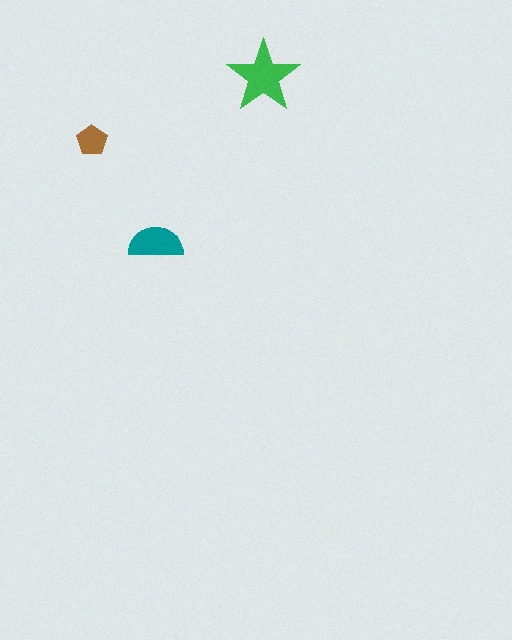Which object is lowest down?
The teal semicircle is bottommost.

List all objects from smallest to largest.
The brown pentagon, the teal semicircle, the green star.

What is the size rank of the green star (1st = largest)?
1st.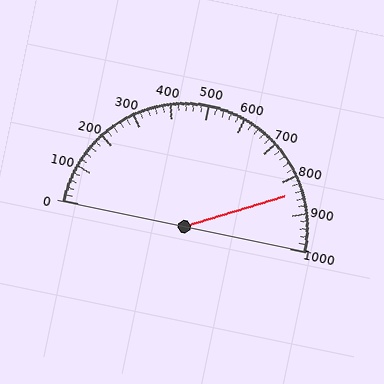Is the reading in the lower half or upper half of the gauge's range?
The reading is in the upper half of the range (0 to 1000).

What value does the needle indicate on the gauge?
The needle indicates approximately 840.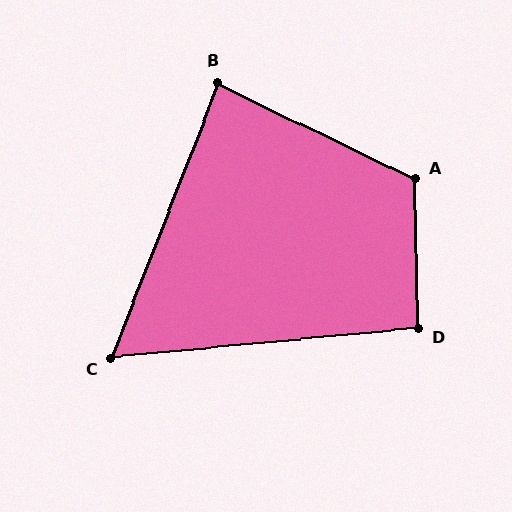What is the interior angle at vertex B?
Approximately 85 degrees (approximately right).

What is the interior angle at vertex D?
Approximately 95 degrees (approximately right).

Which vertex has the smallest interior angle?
C, at approximately 63 degrees.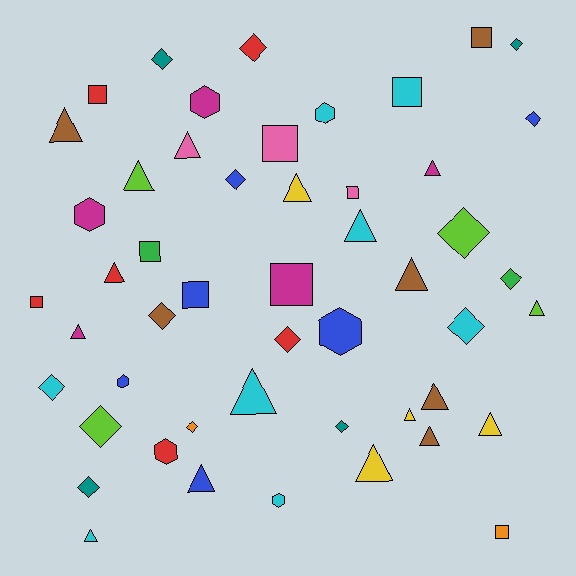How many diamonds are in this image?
There are 15 diamonds.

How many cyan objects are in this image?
There are 8 cyan objects.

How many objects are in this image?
There are 50 objects.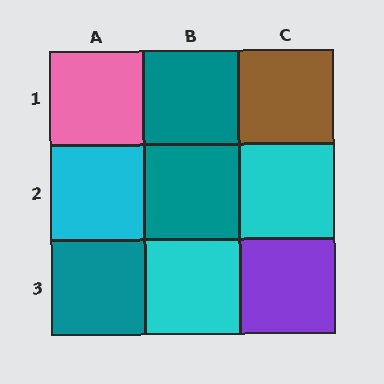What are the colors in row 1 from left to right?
Pink, teal, brown.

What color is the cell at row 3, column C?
Purple.